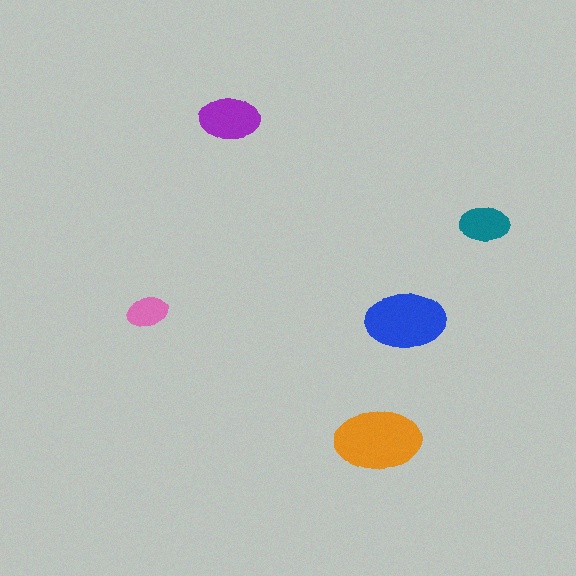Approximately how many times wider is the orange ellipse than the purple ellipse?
About 1.5 times wider.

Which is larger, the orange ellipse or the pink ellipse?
The orange one.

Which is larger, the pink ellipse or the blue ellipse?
The blue one.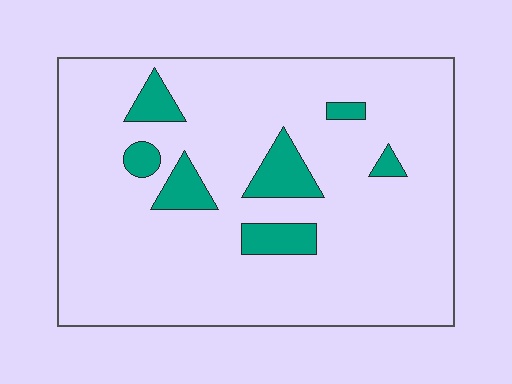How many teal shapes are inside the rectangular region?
7.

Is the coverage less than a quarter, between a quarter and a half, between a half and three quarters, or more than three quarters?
Less than a quarter.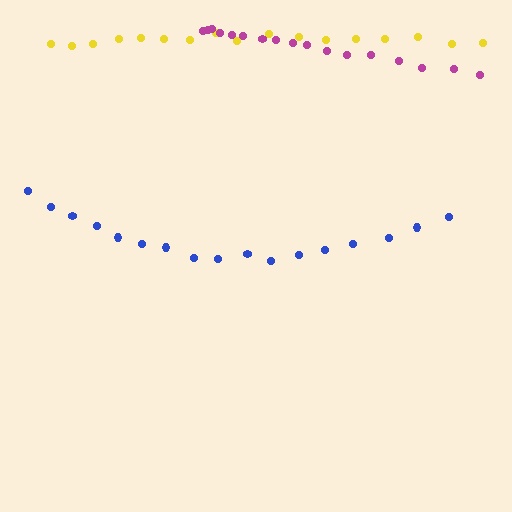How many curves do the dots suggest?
There are 3 distinct paths.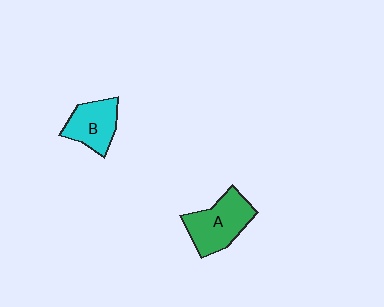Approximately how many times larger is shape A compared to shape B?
Approximately 1.3 times.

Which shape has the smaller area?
Shape B (cyan).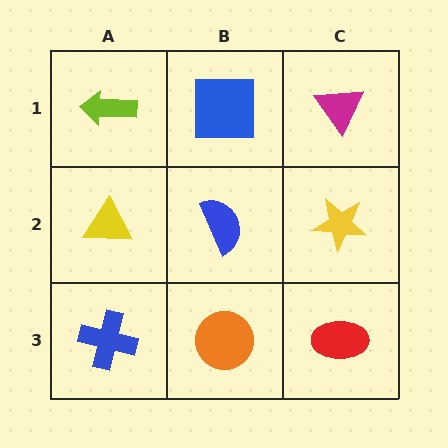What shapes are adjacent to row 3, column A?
A yellow triangle (row 2, column A), an orange circle (row 3, column B).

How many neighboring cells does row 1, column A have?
2.